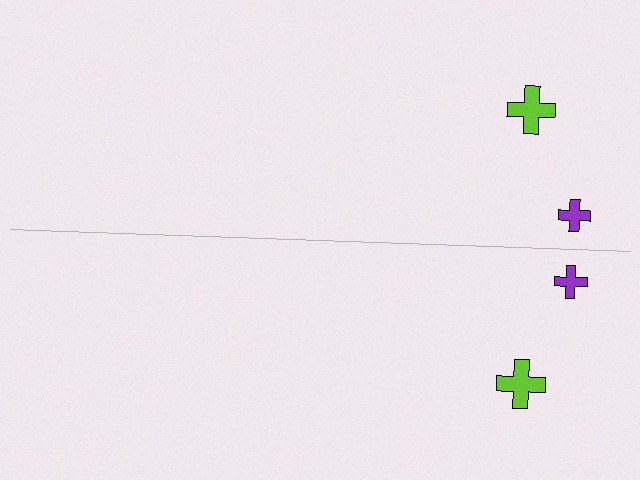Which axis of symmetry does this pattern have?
The pattern has a horizontal axis of symmetry running through the center of the image.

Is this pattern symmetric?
Yes, this pattern has bilateral (reflection) symmetry.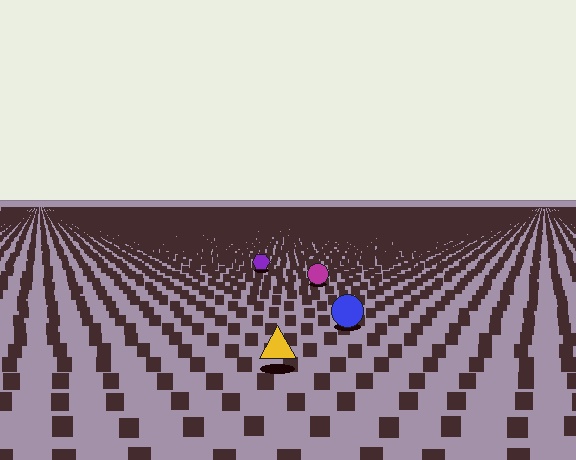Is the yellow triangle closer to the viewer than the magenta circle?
Yes. The yellow triangle is closer — you can tell from the texture gradient: the ground texture is coarser near it.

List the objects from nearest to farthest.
From nearest to farthest: the yellow triangle, the blue circle, the magenta circle, the purple hexagon.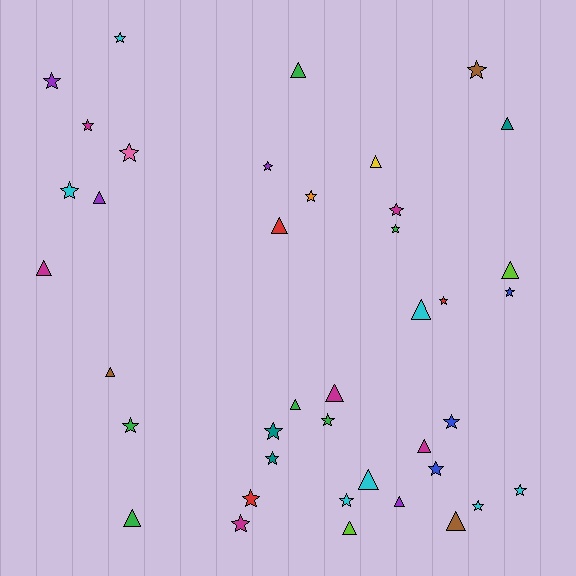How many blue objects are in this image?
There are 3 blue objects.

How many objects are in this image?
There are 40 objects.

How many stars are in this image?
There are 23 stars.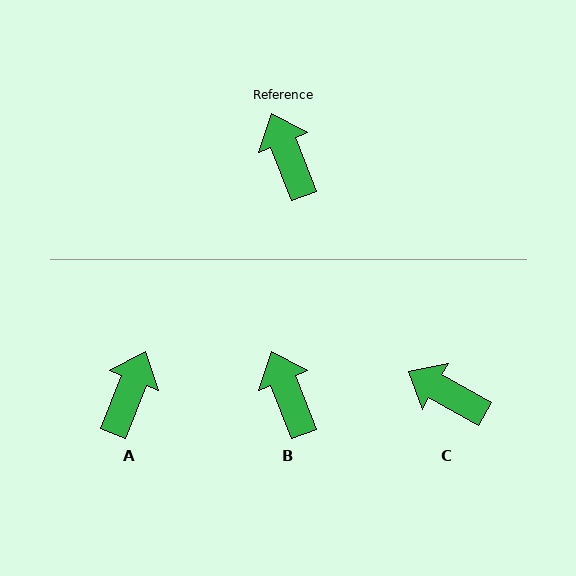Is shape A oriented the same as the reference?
No, it is off by about 43 degrees.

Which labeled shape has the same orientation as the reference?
B.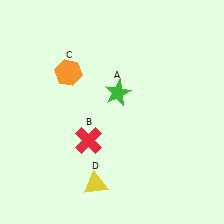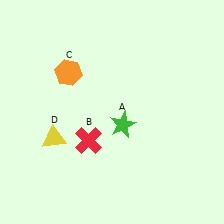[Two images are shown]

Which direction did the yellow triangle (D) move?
The yellow triangle (D) moved up.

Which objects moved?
The objects that moved are: the green star (A), the yellow triangle (D).